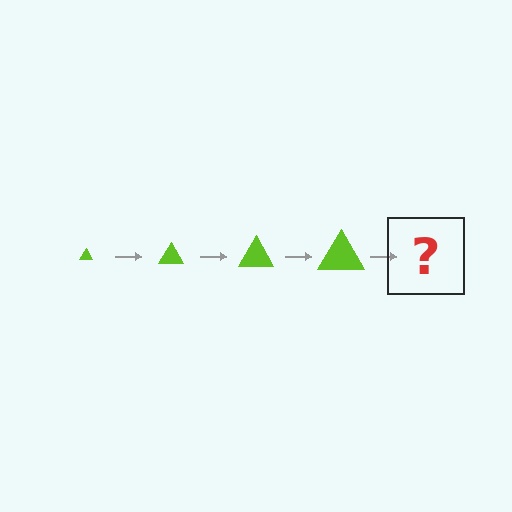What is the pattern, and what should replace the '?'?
The pattern is that the triangle gets progressively larger each step. The '?' should be a lime triangle, larger than the previous one.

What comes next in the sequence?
The next element should be a lime triangle, larger than the previous one.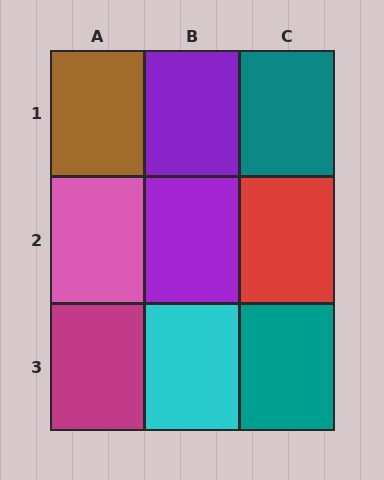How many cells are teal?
2 cells are teal.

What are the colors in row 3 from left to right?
Magenta, cyan, teal.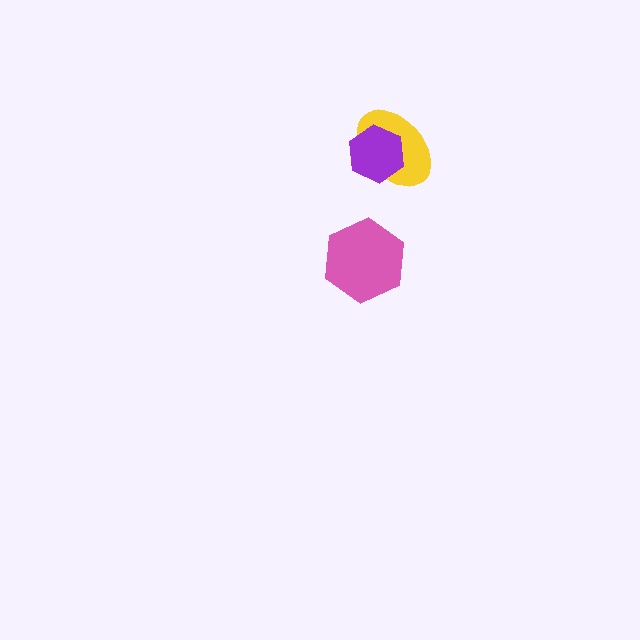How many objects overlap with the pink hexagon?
0 objects overlap with the pink hexagon.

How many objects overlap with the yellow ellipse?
1 object overlaps with the yellow ellipse.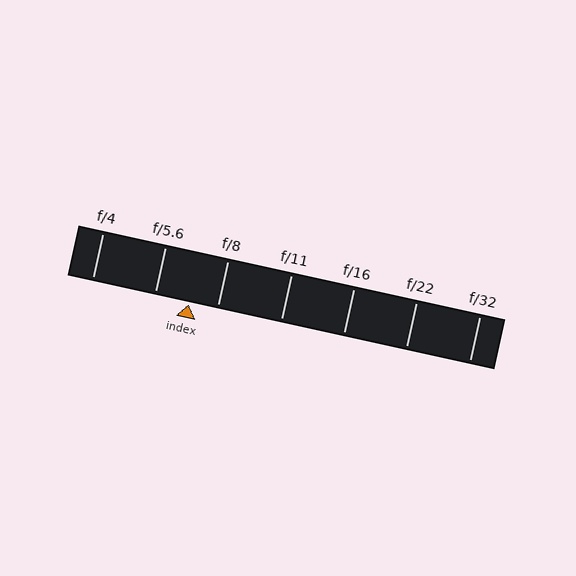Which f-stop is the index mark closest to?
The index mark is closest to f/8.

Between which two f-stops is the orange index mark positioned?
The index mark is between f/5.6 and f/8.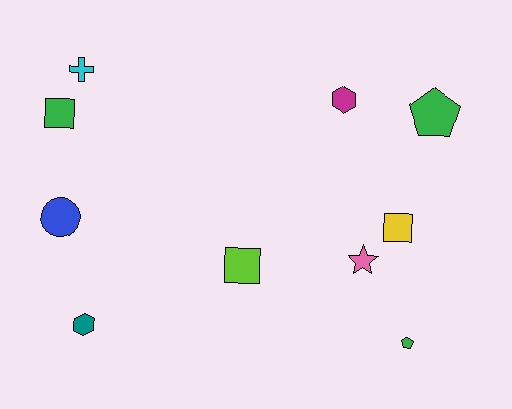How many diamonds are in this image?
There are no diamonds.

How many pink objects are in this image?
There is 1 pink object.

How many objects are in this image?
There are 10 objects.